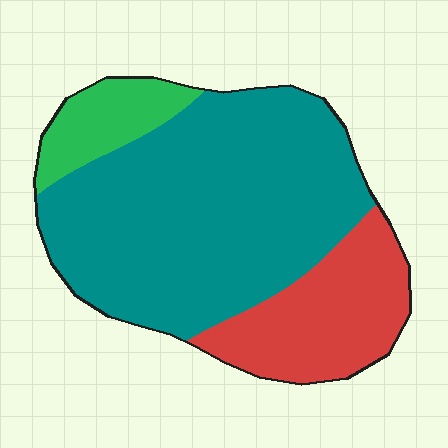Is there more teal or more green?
Teal.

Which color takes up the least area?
Green, at roughly 10%.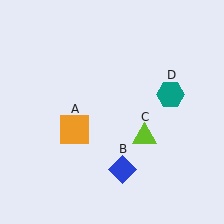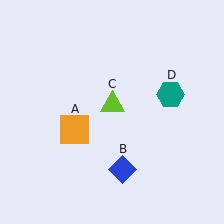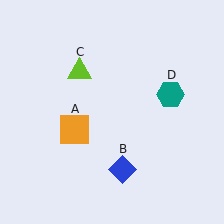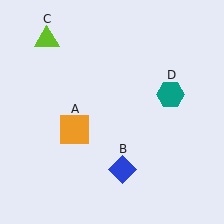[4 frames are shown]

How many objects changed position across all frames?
1 object changed position: lime triangle (object C).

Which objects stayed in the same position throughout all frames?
Orange square (object A) and blue diamond (object B) and teal hexagon (object D) remained stationary.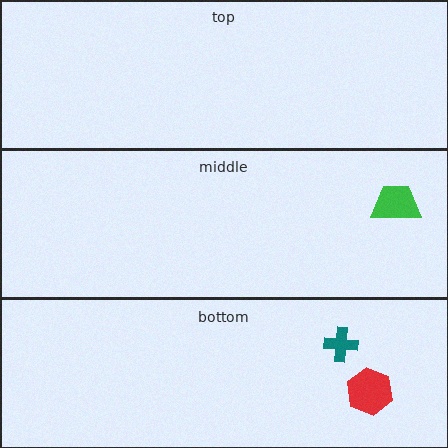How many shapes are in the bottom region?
2.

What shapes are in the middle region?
The green trapezoid.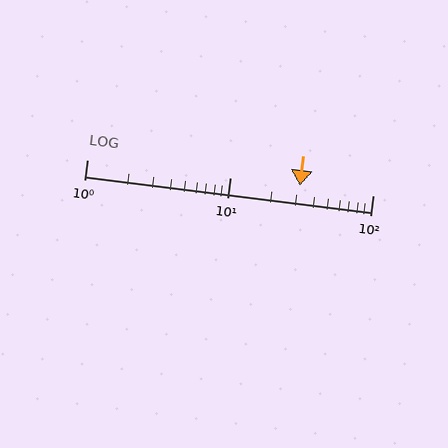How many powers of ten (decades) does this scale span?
The scale spans 2 decades, from 1 to 100.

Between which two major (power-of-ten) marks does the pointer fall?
The pointer is between 10 and 100.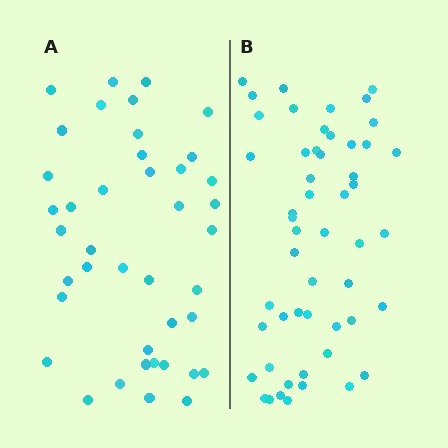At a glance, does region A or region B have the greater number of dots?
Region B (the right region) has more dots.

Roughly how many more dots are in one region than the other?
Region B has roughly 12 or so more dots than region A.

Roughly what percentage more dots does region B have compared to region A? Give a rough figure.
About 25% more.